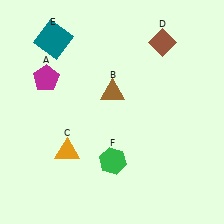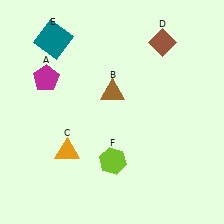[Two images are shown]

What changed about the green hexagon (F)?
In Image 1, F is green. In Image 2, it changed to lime.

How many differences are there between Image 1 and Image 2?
There is 1 difference between the two images.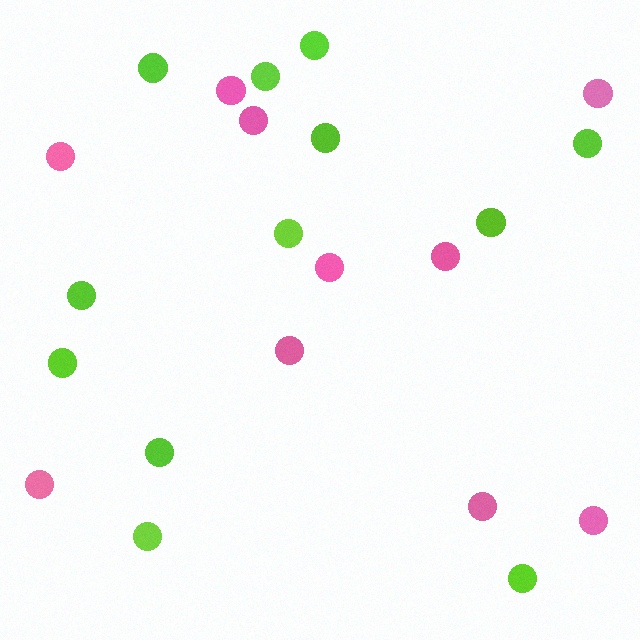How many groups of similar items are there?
There are 2 groups: one group of pink circles (10) and one group of lime circles (12).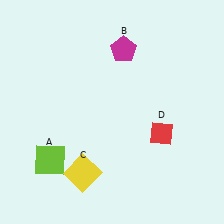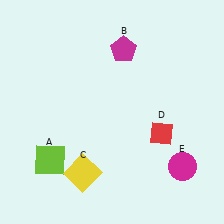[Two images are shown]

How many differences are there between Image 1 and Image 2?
There is 1 difference between the two images.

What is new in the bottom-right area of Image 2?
A magenta circle (E) was added in the bottom-right area of Image 2.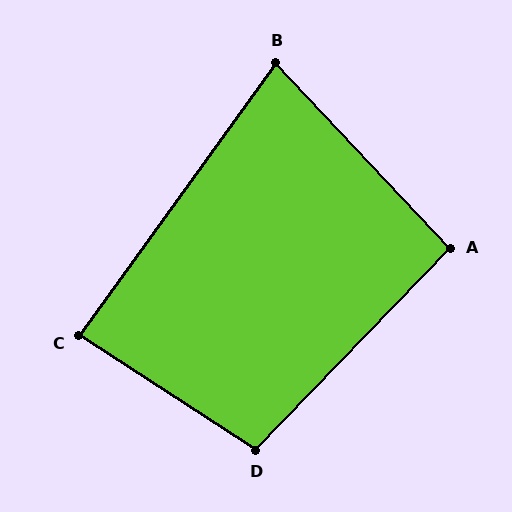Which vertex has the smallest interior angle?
B, at approximately 79 degrees.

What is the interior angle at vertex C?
Approximately 87 degrees (approximately right).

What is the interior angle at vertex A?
Approximately 93 degrees (approximately right).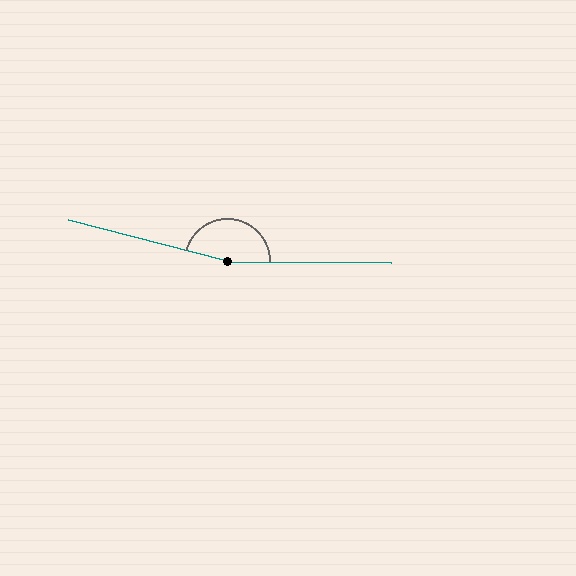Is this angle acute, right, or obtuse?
It is obtuse.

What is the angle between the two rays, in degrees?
Approximately 166 degrees.